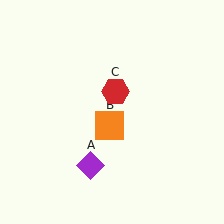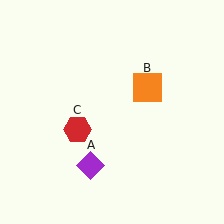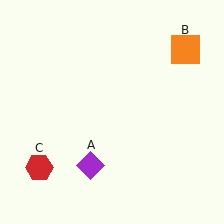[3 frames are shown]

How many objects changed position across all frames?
2 objects changed position: orange square (object B), red hexagon (object C).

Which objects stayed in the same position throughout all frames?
Purple diamond (object A) remained stationary.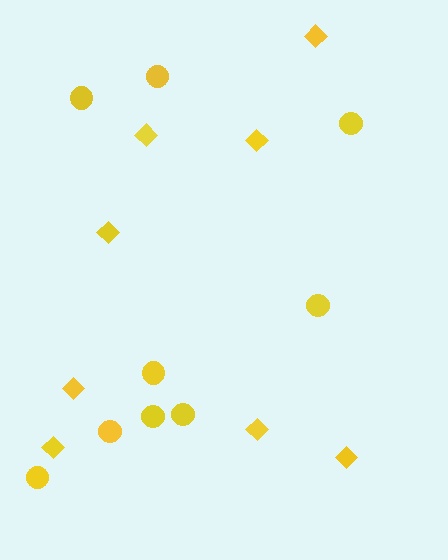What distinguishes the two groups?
There are 2 groups: one group of circles (9) and one group of diamonds (8).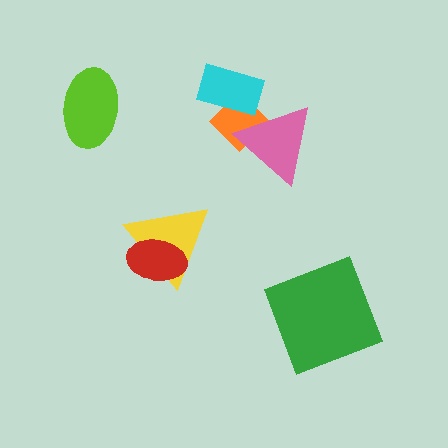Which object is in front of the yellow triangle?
The red ellipse is in front of the yellow triangle.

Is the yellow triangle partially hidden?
Yes, it is partially covered by another shape.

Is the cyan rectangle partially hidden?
No, no other shape covers it.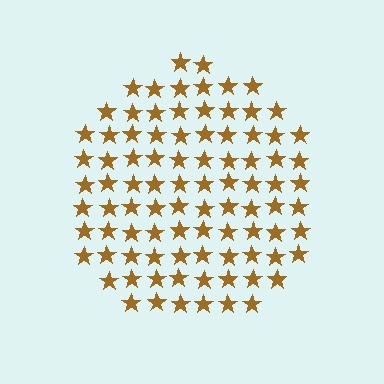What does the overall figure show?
The overall figure shows a circle.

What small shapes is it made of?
It is made of small stars.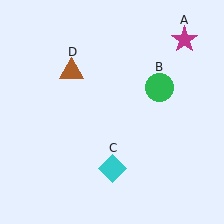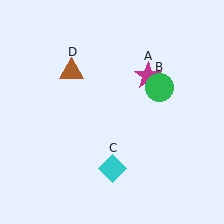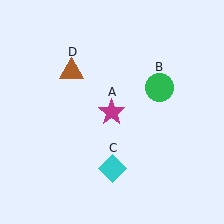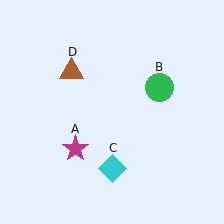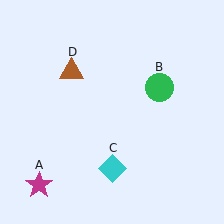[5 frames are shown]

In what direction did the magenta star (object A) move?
The magenta star (object A) moved down and to the left.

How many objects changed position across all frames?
1 object changed position: magenta star (object A).